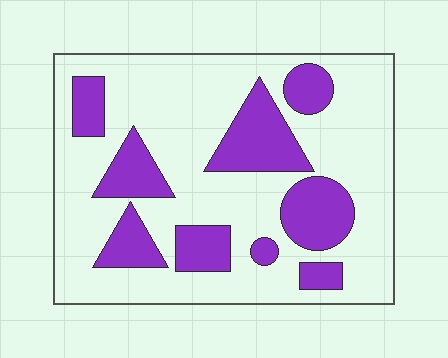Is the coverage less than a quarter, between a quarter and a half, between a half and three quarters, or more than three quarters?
Between a quarter and a half.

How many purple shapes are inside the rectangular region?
9.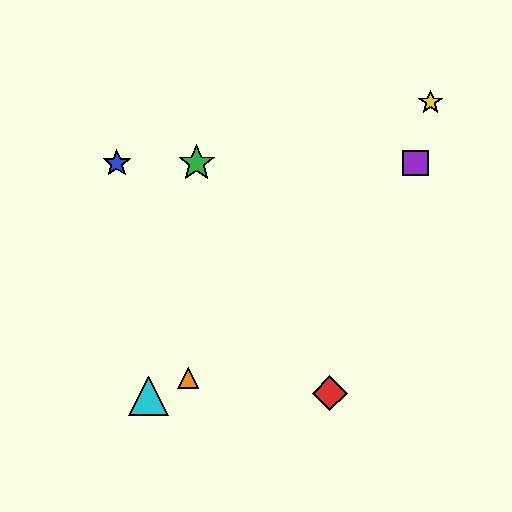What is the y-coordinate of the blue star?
The blue star is at y≈163.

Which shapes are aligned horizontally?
The blue star, the green star, the purple square are aligned horizontally.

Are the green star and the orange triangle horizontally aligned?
No, the green star is at y≈163 and the orange triangle is at y≈378.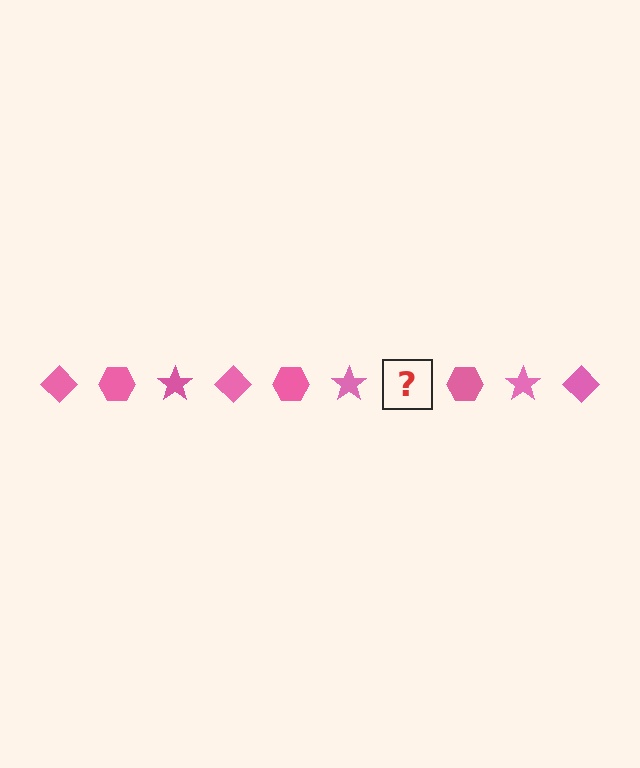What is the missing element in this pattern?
The missing element is a pink diamond.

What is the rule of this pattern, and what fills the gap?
The rule is that the pattern cycles through diamond, hexagon, star shapes in pink. The gap should be filled with a pink diamond.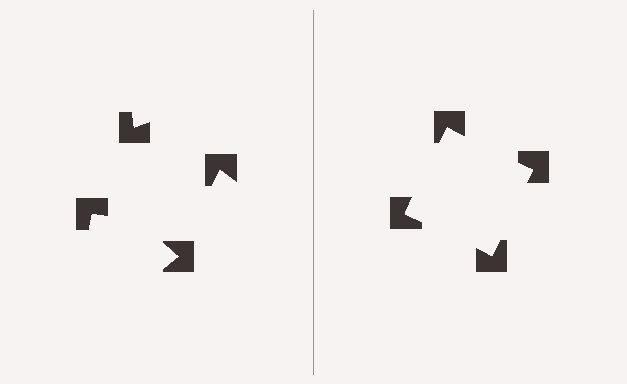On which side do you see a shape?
An illusory square appears on the right side. On the left side the wedge cuts are rotated, so no coherent shape forms.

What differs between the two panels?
The notched squares are positioned identically on both sides; only the wedge orientations differ. On the right they align to a square; on the left they are misaligned.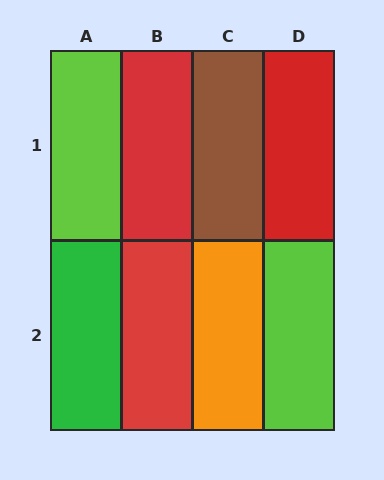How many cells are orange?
1 cell is orange.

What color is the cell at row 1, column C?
Brown.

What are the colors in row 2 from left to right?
Green, red, orange, lime.